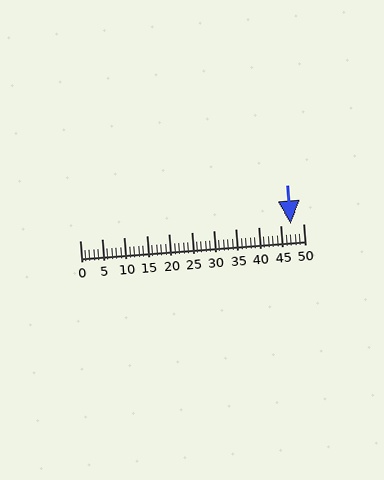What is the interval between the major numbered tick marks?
The major tick marks are spaced 5 units apart.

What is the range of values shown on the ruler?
The ruler shows values from 0 to 50.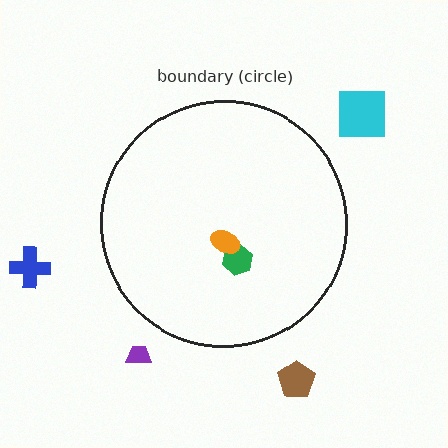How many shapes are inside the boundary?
2 inside, 4 outside.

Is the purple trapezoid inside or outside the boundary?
Outside.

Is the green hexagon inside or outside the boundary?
Inside.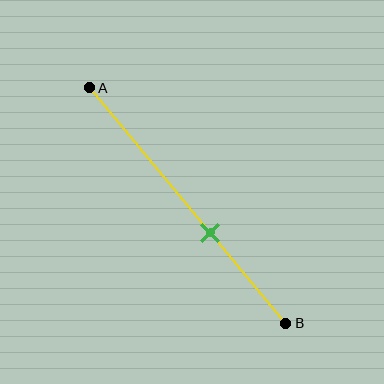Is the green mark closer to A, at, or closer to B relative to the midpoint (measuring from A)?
The green mark is closer to point B than the midpoint of segment AB.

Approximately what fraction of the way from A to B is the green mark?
The green mark is approximately 60% of the way from A to B.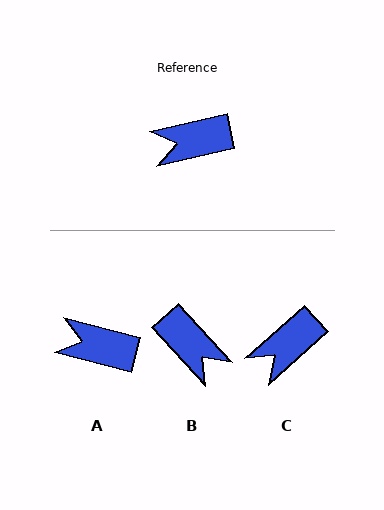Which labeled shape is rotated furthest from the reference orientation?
B, about 120 degrees away.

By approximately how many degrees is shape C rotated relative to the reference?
Approximately 29 degrees counter-clockwise.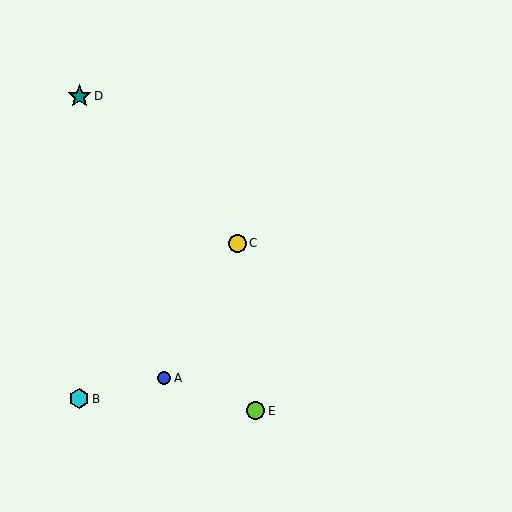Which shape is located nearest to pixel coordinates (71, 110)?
The teal star (labeled D) at (80, 96) is nearest to that location.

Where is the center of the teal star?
The center of the teal star is at (80, 96).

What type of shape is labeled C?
Shape C is a yellow circle.